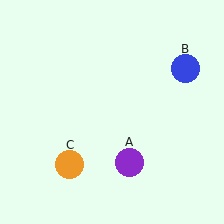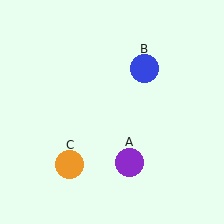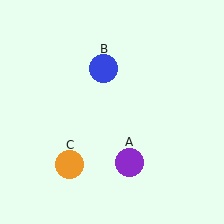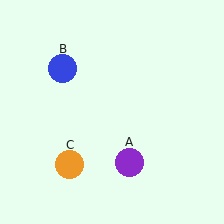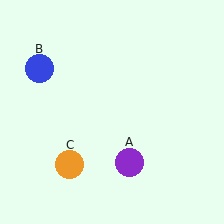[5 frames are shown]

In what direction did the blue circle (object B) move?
The blue circle (object B) moved left.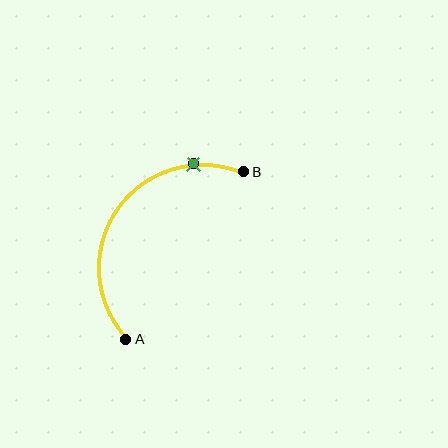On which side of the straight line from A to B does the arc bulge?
The arc bulges above and to the left of the straight line connecting A and B.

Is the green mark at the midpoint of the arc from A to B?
No. The green mark lies on the arc but is closer to endpoint B. The arc midpoint would be at the point on the curve equidistant along the arc from both A and B.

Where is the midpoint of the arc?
The arc midpoint is the point on the curve farthest from the straight line joining A and B. It sits above and to the left of that line.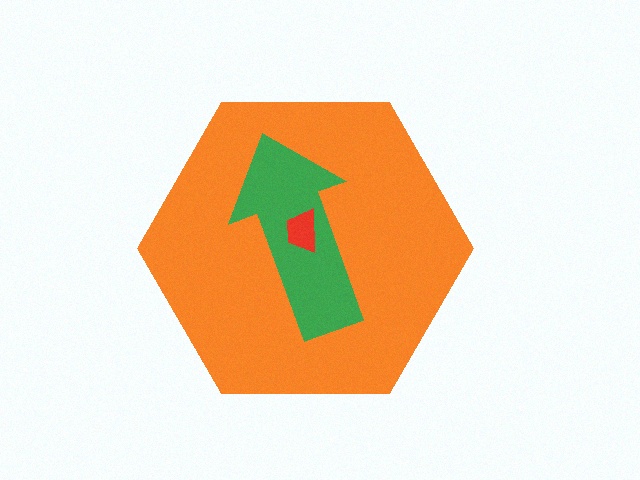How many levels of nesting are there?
3.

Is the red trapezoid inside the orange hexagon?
Yes.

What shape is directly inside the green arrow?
The red trapezoid.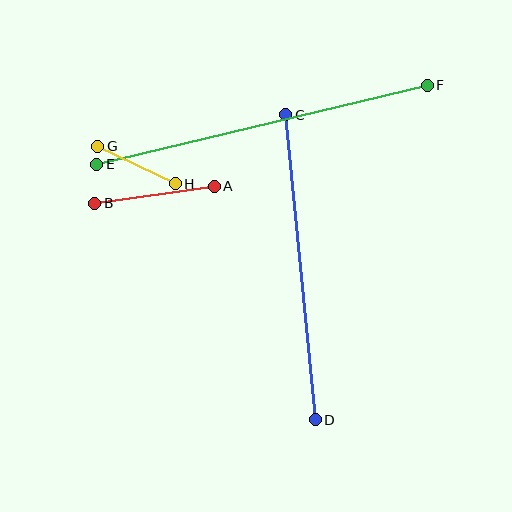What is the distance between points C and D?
The distance is approximately 306 pixels.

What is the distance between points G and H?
The distance is approximately 86 pixels.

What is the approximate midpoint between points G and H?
The midpoint is at approximately (136, 165) pixels.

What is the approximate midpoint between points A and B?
The midpoint is at approximately (155, 195) pixels.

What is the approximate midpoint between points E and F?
The midpoint is at approximately (262, 125) pixels.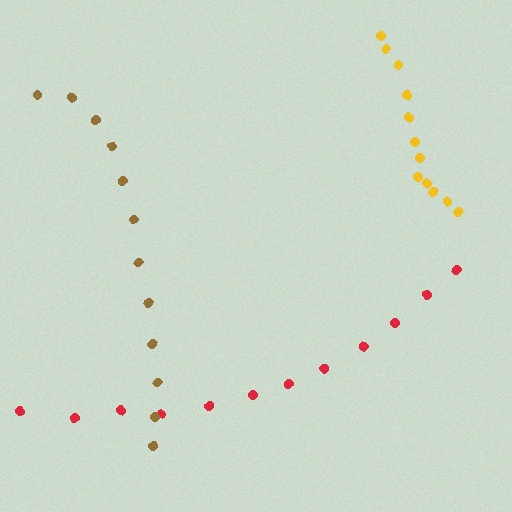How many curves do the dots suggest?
There are 3 distinct paths.